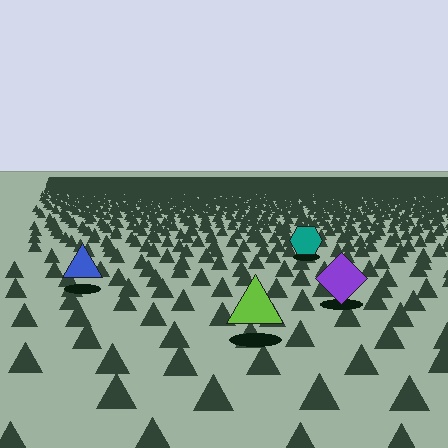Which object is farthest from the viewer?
The teal hexagon is farthest from the viewer. It appears smaller and the ground texture around it is denser.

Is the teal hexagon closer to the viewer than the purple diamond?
No. The purple diamond is closer — you can tell from the texture gradient: the ground texture is coarser near it.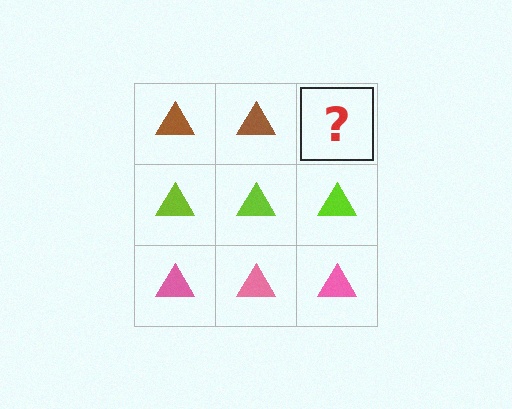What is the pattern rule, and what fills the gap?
The rule is that each row has a consistent color. The gap should be filled with a brown triangle.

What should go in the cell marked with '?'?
The missing cell should contain a brown triangle.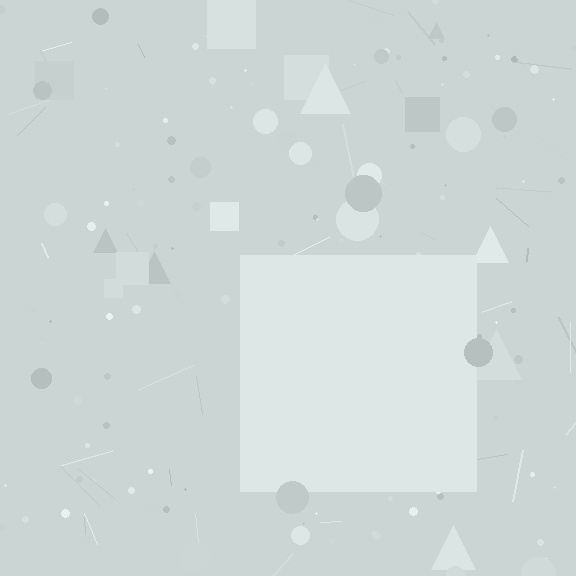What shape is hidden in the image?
A square is hidden in the image.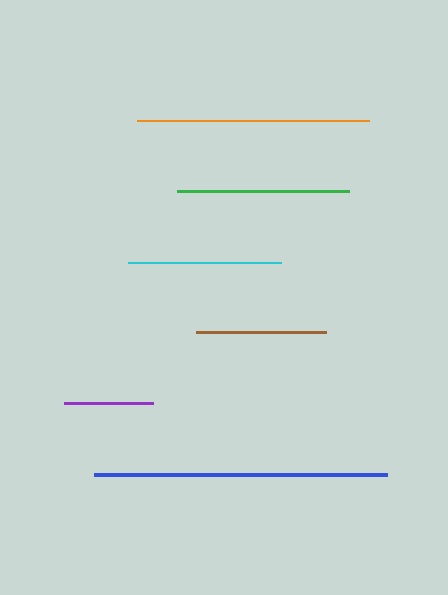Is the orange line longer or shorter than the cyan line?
The orange line is longer than the cyan line.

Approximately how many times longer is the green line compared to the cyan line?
The green line is approximately 1.1 times the length of the cyan line.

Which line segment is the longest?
The blue line is the longest at approximately 293 pixels.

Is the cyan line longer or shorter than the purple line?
The cyan line is longer than the purple line.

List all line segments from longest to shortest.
From longest to shortest: blue, orange, green, cyan, brown, purple.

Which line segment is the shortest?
The purple line is the shortest at approximately 89 pixels.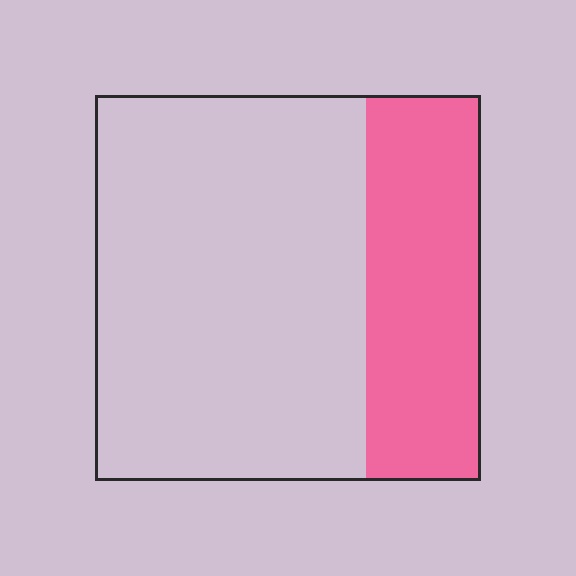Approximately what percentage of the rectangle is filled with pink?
Approximately 30%.